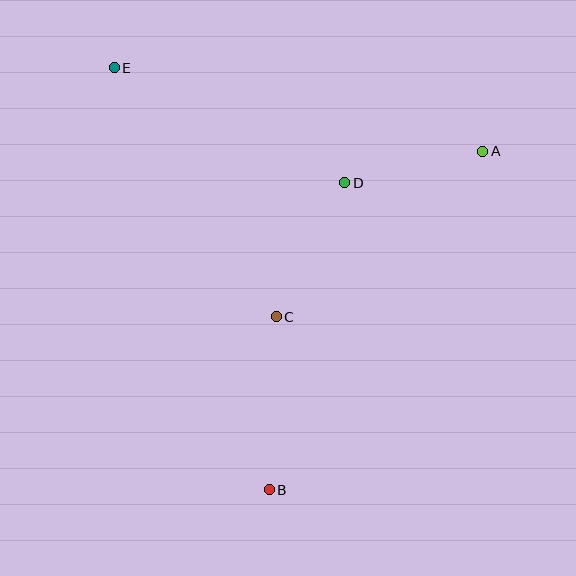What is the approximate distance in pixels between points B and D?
The distance between B and D is approximately 316 pixels.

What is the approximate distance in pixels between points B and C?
The distance between B and C is approximately 174 pixels.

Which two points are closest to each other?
Points A and D are closest to each other.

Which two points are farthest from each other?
Points B and E are farthest from each other.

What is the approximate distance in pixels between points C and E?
The distance between C and E is approximately 297 pixels.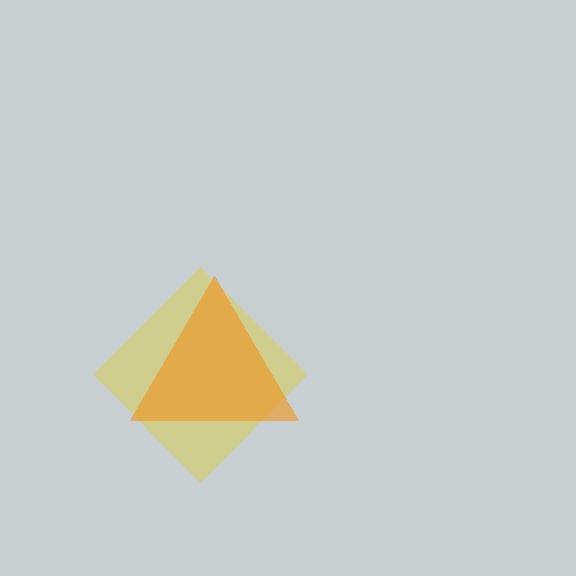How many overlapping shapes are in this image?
There are 2 overlapping shapes in the image.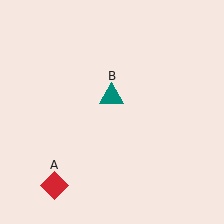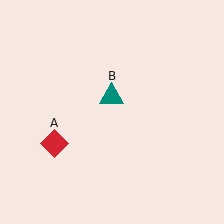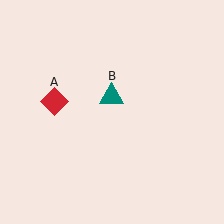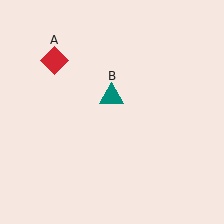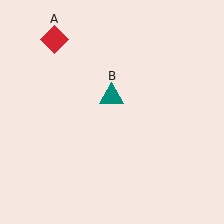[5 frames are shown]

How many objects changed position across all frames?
1 object changed position: red diamond (object A).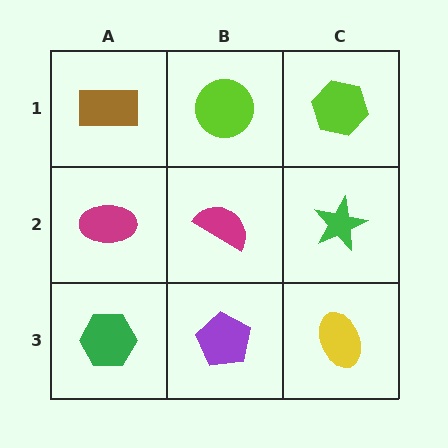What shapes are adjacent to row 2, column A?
A brown rectangle (row 1, column A), a green hexagon (row 3, column A), a magenta semicircle (row 2, column B).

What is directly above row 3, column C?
A green star.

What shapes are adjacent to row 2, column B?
A lime circle (row 1, column B), a purple pentagon (row 3, column B), a magenta ellipse (row 2, column A), a green star (row 2, column C).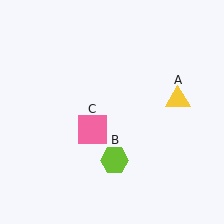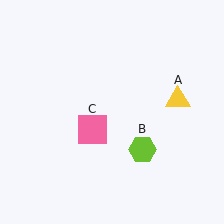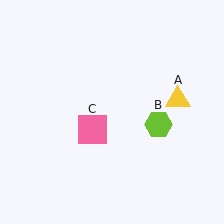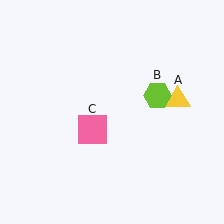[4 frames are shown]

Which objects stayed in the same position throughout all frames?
Yellow triangle (object A) and pink square (object C) remained stationary.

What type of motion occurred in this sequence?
The lime hexagon (object B) rotated counterclockwise around the center of the scene.